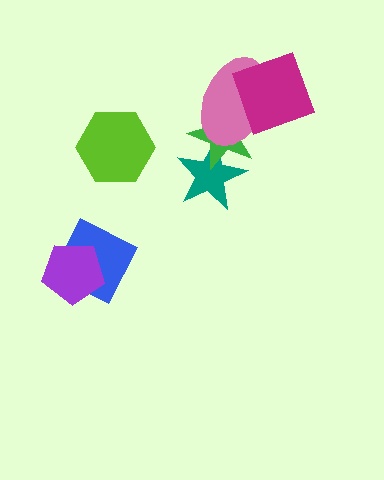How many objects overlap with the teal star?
1 object overlaps with the teal star.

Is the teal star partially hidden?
Yes, it is partially covered by another shape.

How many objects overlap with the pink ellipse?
2 objects overlap with the pink ellipse.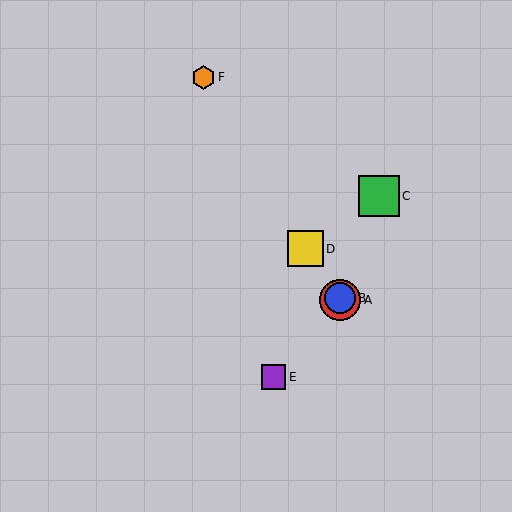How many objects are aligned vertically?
2 objects (A, B) are aligned vertically.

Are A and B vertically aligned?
Yes, both are at x≈340.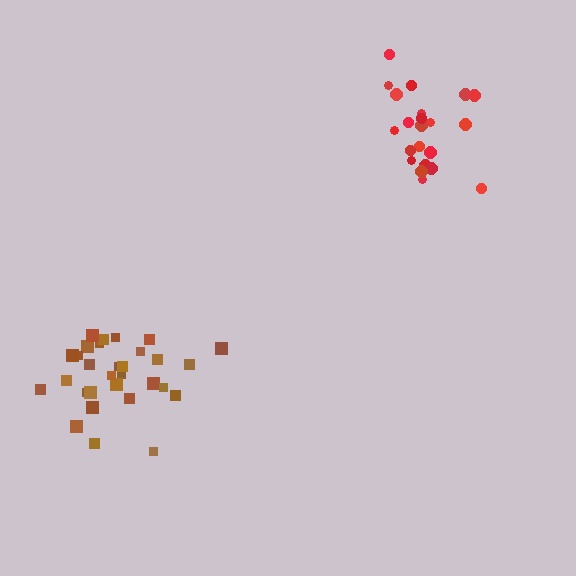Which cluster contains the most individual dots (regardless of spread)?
Brown (30).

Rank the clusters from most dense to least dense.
red, brown.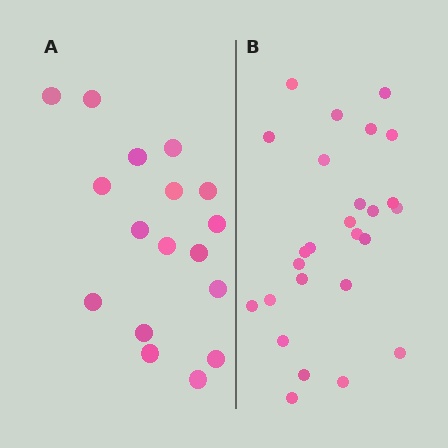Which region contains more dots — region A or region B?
Region B (the right region) has more dots.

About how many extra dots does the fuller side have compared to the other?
Region B has roughly 8 or so more dots than region A.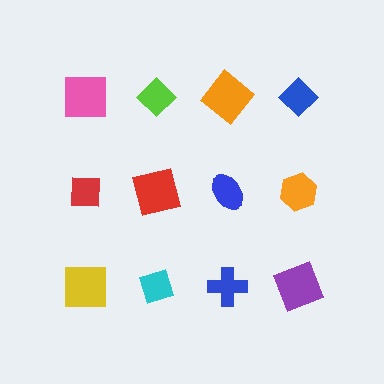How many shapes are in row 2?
4 shapes.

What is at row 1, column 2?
A lime diamond.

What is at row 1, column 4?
A blue diamond.